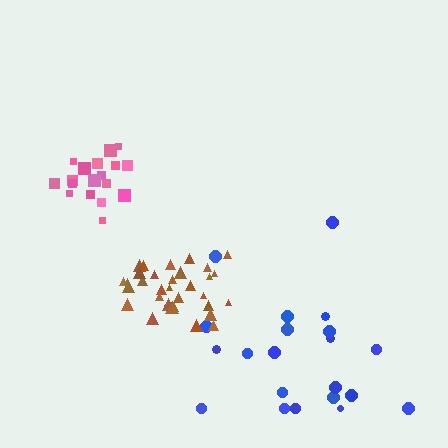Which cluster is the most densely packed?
Pink.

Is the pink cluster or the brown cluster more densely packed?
Pink.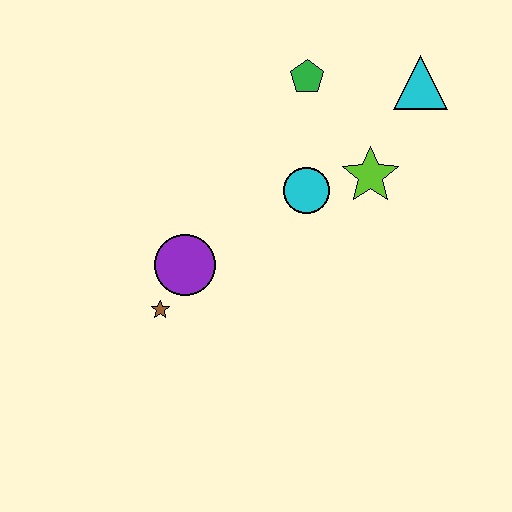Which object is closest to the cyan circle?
The lime star is closest to the cyan circle.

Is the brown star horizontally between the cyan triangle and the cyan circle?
No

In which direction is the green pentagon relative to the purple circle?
The green pentagon is above the purple circle.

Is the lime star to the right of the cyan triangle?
No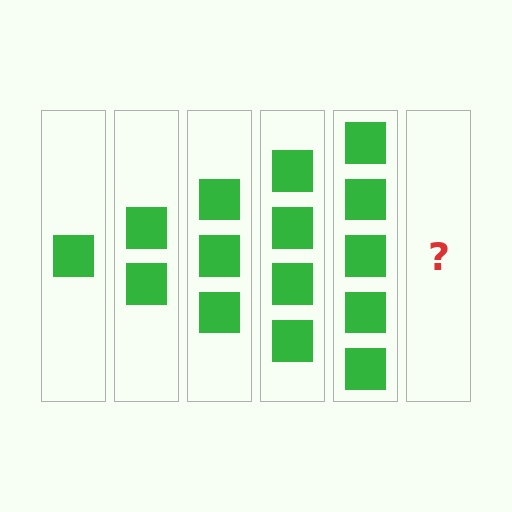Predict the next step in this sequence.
The next step is 6 squares.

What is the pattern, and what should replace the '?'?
The pattern is that each step adds one more square. The '?' should be 6 squares.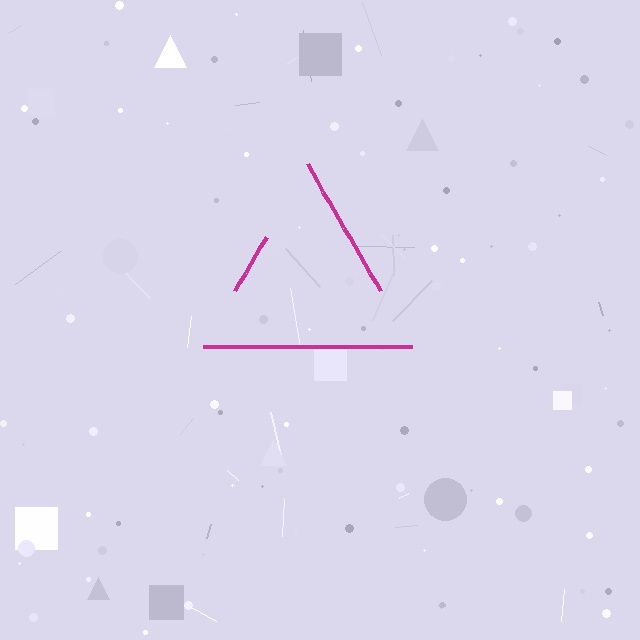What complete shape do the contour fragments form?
The contour fragments form a triangle.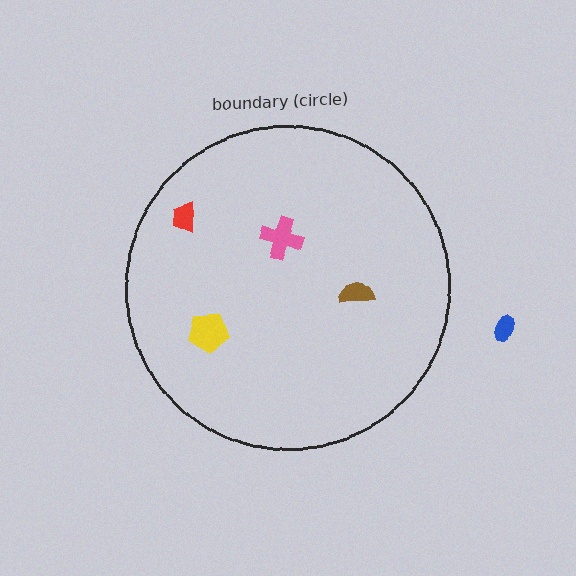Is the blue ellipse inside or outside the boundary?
Outside.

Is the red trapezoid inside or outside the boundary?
Inside.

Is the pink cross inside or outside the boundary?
Inside.